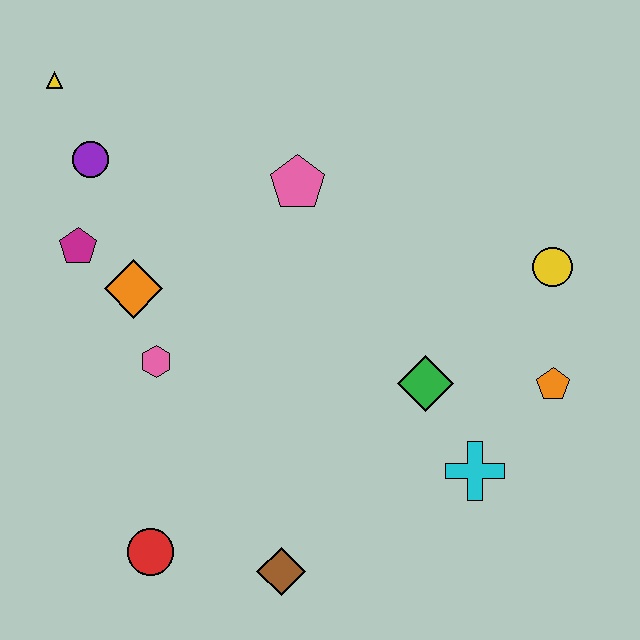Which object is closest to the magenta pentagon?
The orange diamond is closest to the magenta pentagon.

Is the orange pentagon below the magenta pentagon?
Yes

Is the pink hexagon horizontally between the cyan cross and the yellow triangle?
Yes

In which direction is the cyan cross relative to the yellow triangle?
The cyan cross is to the right of the yellow triangle.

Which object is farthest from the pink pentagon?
The red circle is farthest from the pink pentagon.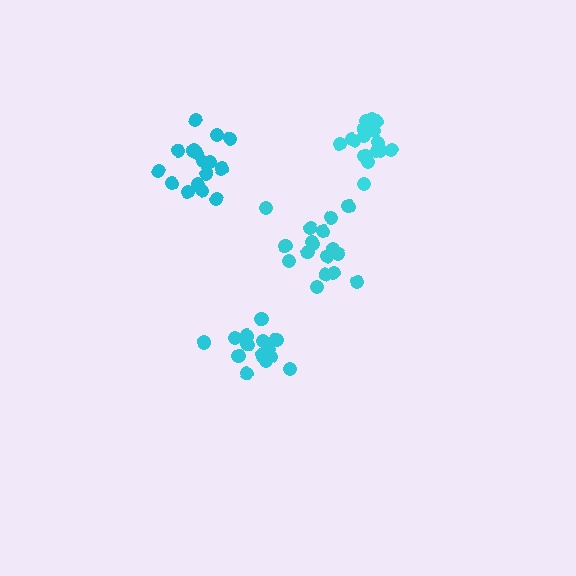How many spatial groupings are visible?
There are 4 spatial groupings.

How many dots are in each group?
Group 1: 16 dots, Group 2: 16 dots, Group 3: 19 dots, Group 4: 17 dots (68 total).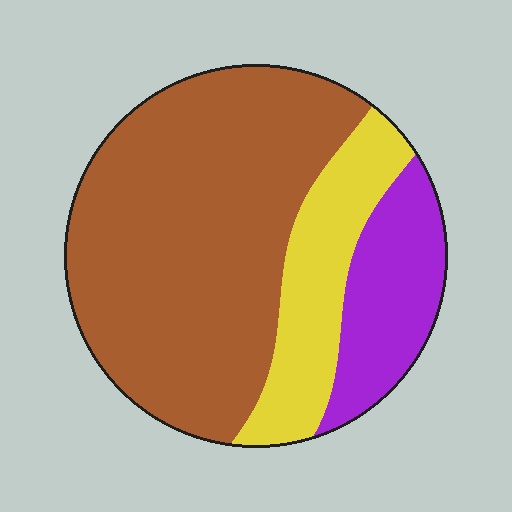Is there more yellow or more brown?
Brown.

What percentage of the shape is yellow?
Yellow takes up about one fifth (1/5) of the shape.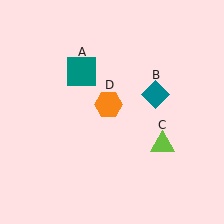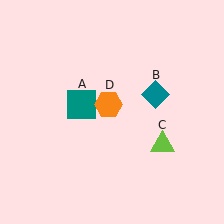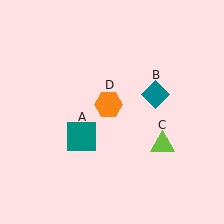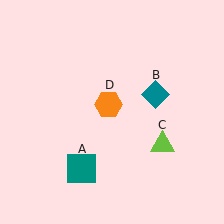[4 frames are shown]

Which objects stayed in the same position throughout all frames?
Teal diamond (object B) and lime triangle (object C) and orange hexagon (object D) remained stationary.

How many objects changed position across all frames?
1 object changed position: teal square (object A).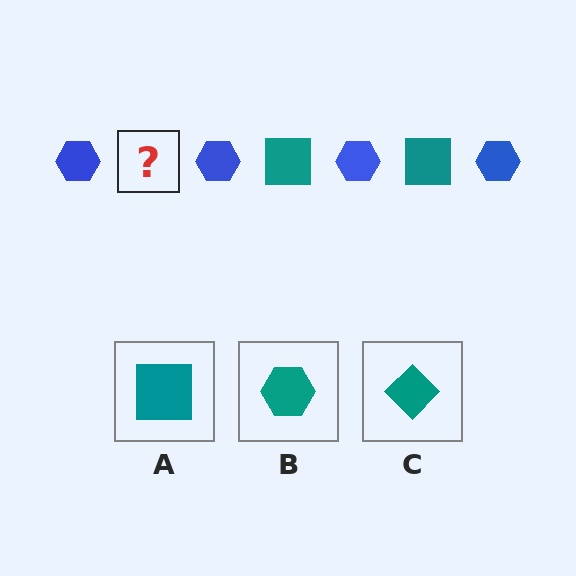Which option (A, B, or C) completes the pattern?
A.